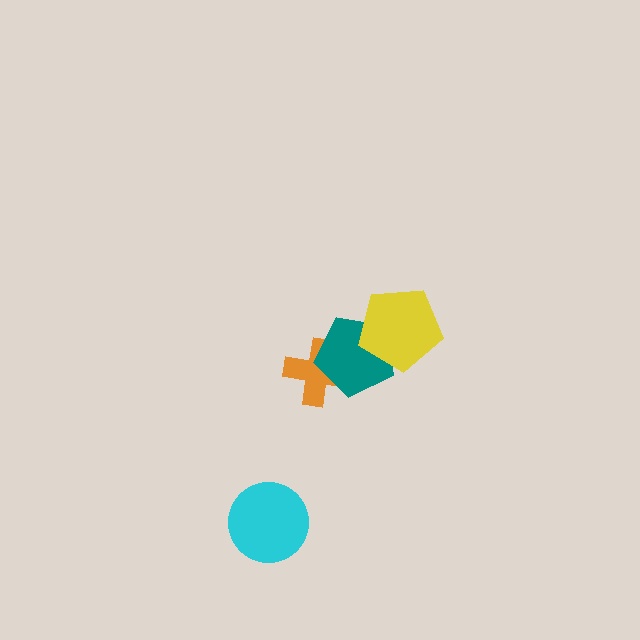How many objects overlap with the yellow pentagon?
1 object overlaps with the yellow pentagon.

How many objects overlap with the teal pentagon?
2 objects overlap with the teal pentagon.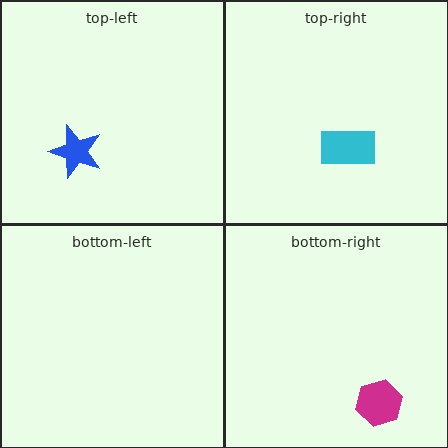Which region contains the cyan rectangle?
The top-right region.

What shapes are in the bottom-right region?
The magenta hexagon.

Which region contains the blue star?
The top-left region.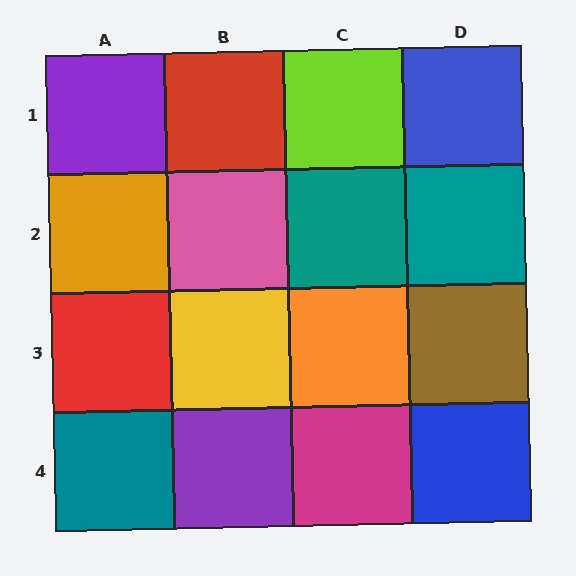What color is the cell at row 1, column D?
Blue.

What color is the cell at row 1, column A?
Purple.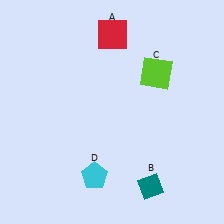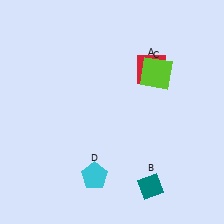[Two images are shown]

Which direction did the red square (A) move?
The red square (A) moved right.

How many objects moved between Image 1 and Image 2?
1 object moved between the two images.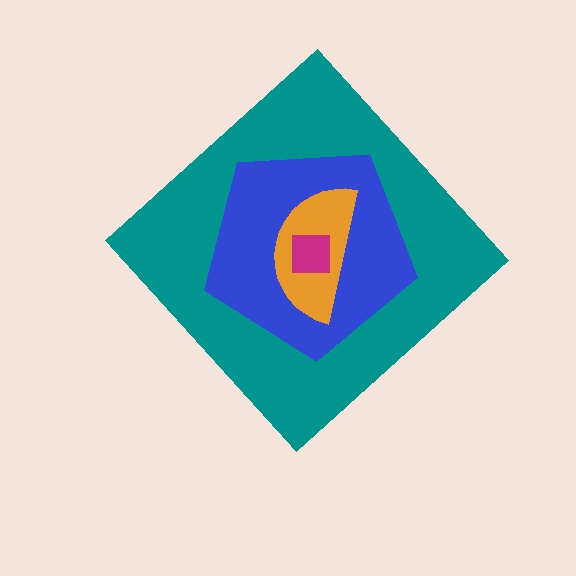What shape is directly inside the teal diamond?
The blue pentagon.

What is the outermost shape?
The teal diamond.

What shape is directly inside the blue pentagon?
The orange semicircle.